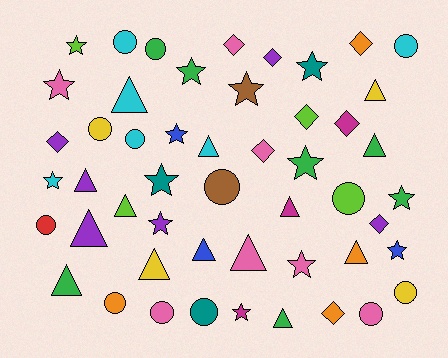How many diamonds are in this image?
There are 9 diamonds.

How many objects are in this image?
There are 50 objects.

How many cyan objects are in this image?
There are 6 cyan objects.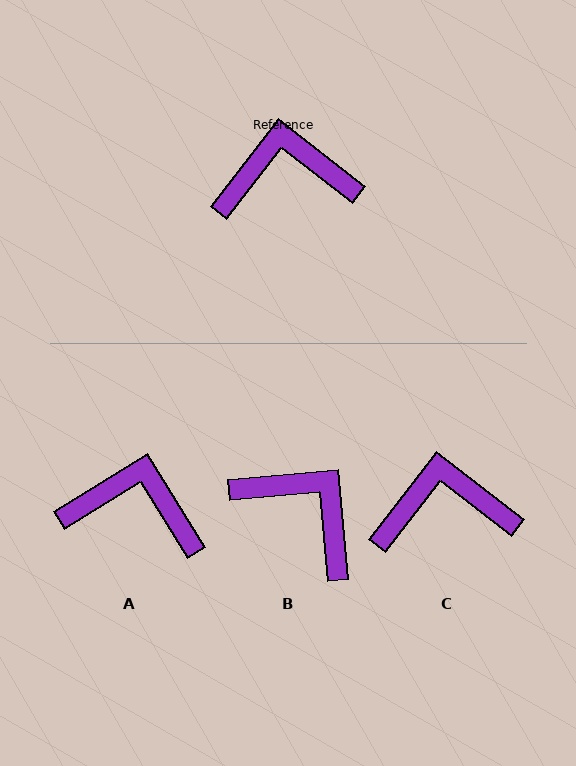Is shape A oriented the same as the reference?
No, it is off by about 21 degrees.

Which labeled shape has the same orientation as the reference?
C.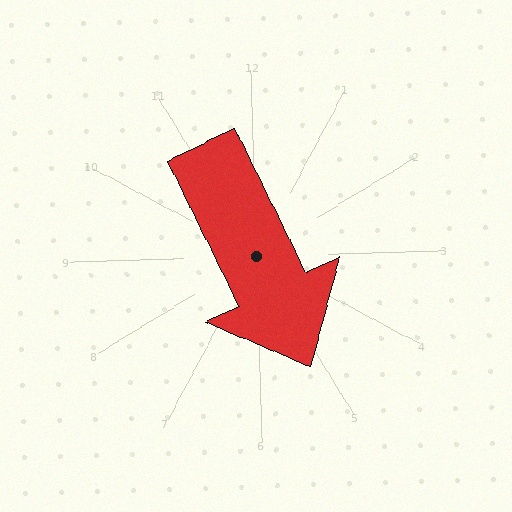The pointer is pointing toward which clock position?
Roughly 5 o'clock.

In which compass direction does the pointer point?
Southeast.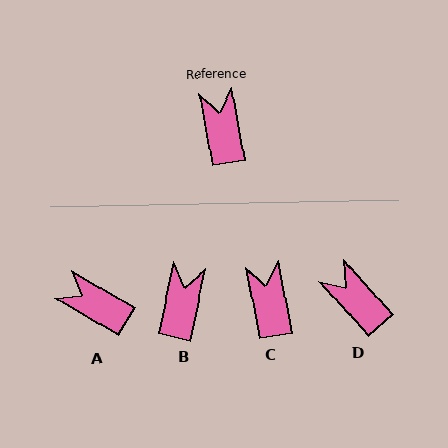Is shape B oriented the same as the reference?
No, it is off by about 23 degrees.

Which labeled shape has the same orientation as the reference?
C.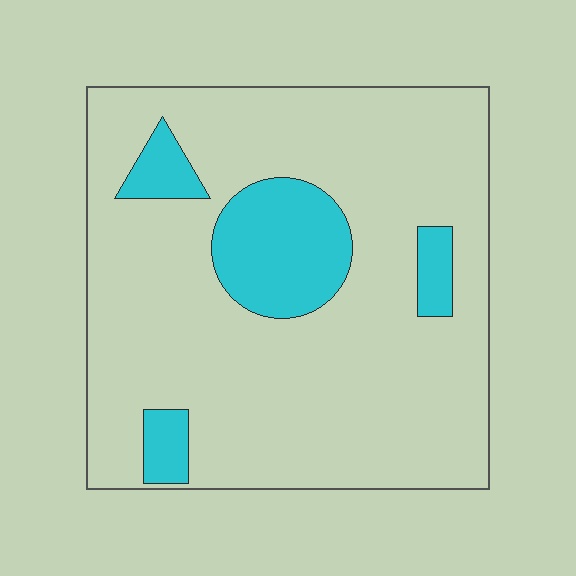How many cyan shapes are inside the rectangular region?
4.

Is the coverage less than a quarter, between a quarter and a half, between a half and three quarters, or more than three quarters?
Less than a quarter.